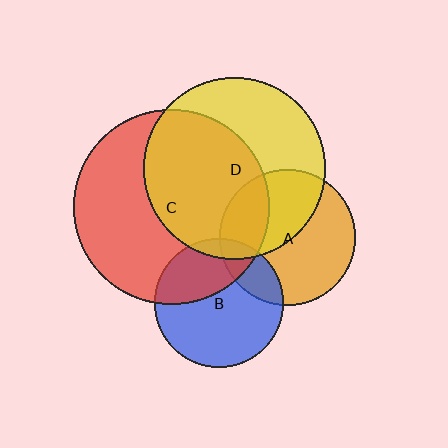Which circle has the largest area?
Circle C (red).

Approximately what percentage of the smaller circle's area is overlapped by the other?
Approximately 35%.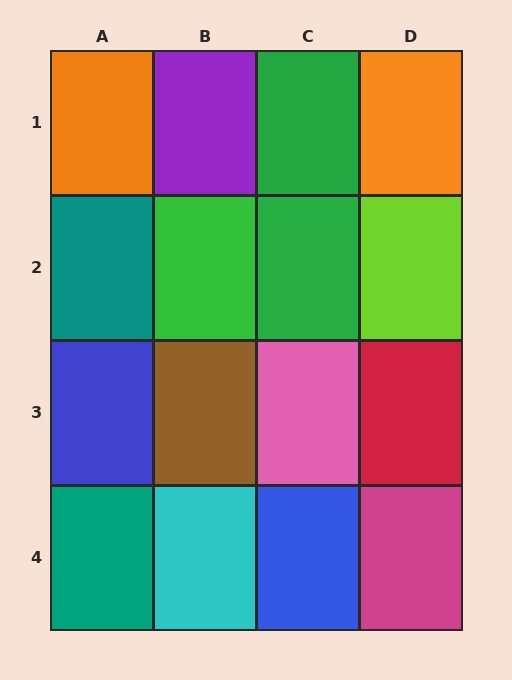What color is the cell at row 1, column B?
Purple.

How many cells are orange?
2 cells are orange.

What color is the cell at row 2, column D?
Lime.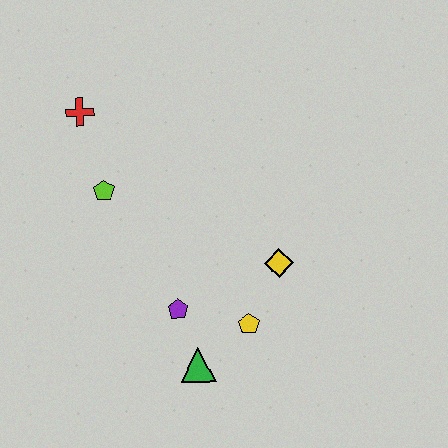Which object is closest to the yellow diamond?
The yellow pentagon is closest to the yellow diamond.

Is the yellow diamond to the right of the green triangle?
Yes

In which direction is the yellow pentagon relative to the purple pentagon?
The yellow pentagon is to the right of the purple pentagon.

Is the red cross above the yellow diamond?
Yes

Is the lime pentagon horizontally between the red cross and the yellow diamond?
Yes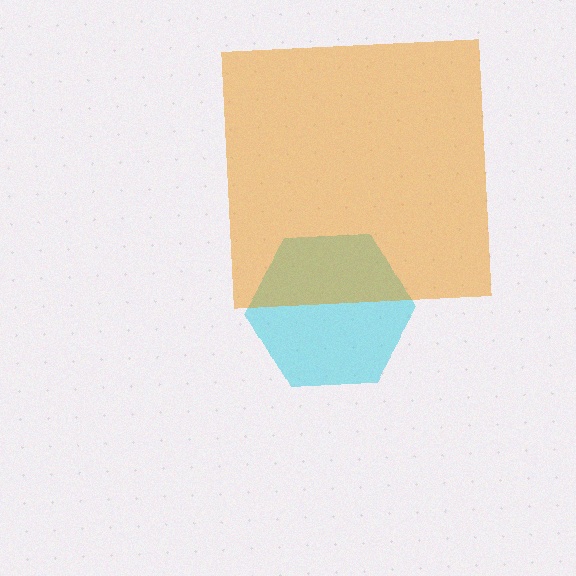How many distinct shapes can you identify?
There are 2 distinct shapes: a cyan hexagon, an orange square.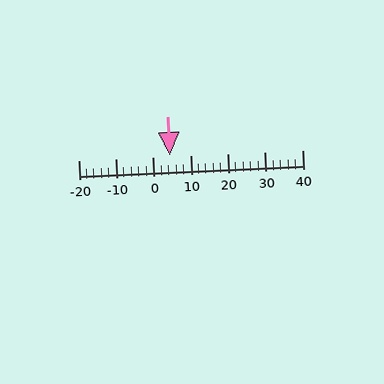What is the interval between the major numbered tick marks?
The major tick marks are spaced 10 units apart.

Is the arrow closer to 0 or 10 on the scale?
The arrow is closer to 0.